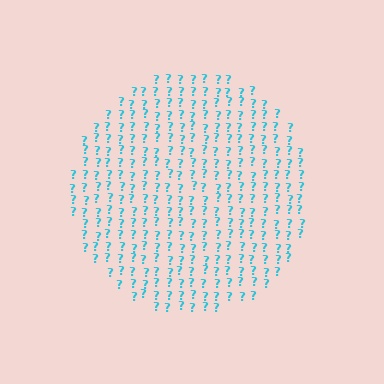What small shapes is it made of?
It is made of small question marks.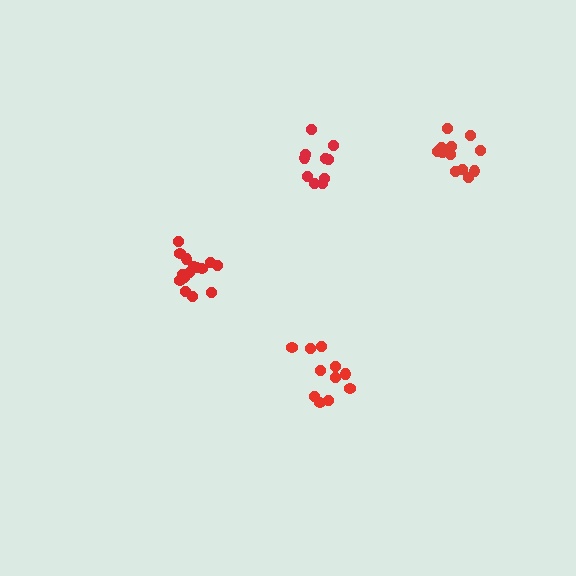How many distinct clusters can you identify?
There are 4 distinct clusters.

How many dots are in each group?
Group 1: 12 dots, Group 2: 11 dots, Group 3: 15 dots, Group 4: 10 dots (48 total).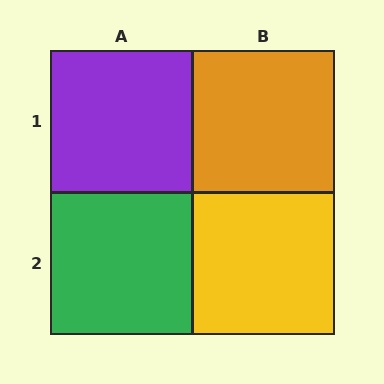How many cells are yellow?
1 cell is yellow.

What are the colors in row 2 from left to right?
Green, yellow.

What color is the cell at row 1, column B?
Orange.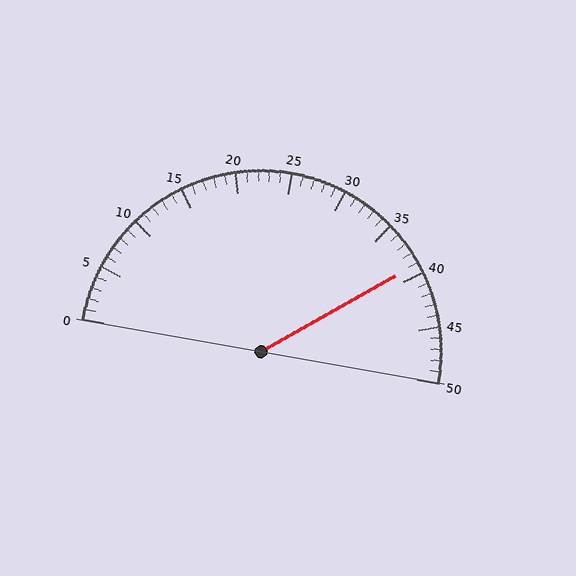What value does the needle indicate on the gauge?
The needle indicates approximately 39.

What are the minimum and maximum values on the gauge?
The gauge ranges from 0 to 50.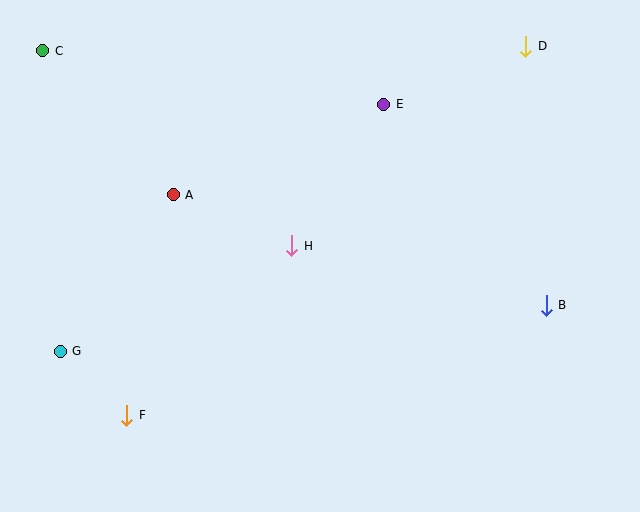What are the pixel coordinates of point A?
Point A is at (173, 195).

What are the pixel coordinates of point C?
Point C is at (43, 51).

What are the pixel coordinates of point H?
Point H is at (292, 246).